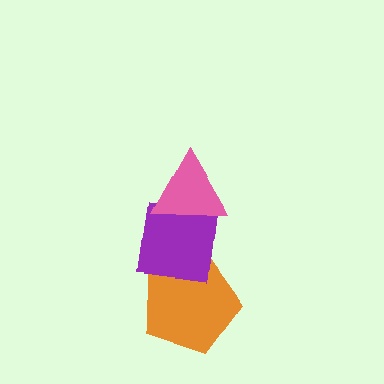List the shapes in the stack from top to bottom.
From top to bottom: the pink triangle, the purple square, the orange pentagon.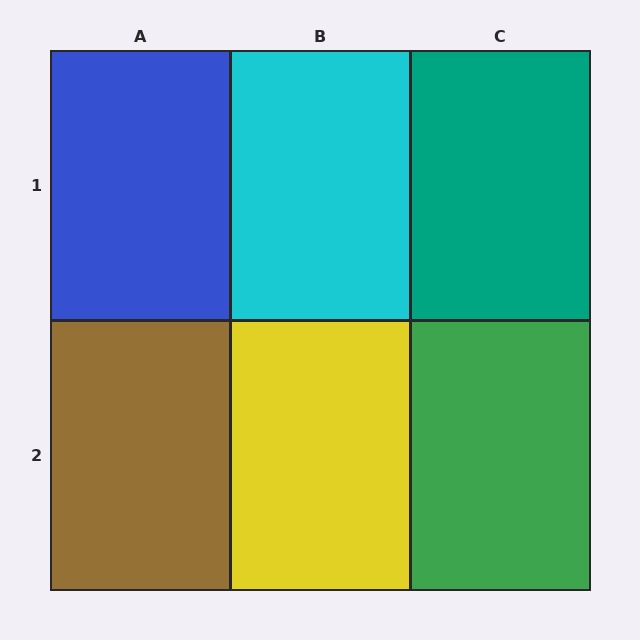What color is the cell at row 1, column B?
Cyan.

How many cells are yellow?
1 cell is yellow.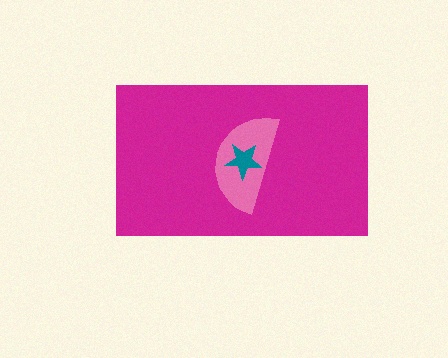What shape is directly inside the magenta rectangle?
The pink semicircle.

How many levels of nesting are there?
3.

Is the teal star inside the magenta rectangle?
Yes.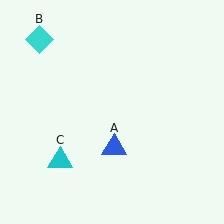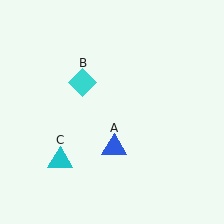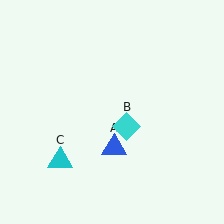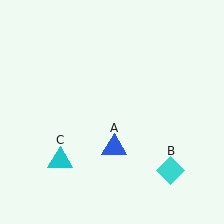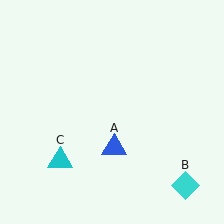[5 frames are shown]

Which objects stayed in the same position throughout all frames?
Blue triangle (object A) and cyan triangle (object C) remained stationary.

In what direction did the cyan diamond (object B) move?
The cyan diamond (object B) moved down and to the right.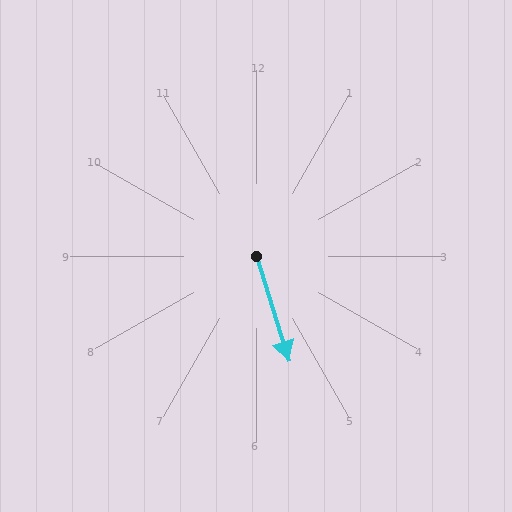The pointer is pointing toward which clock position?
Roughly 5 o'clock.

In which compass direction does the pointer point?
South.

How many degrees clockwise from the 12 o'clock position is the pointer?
Approximately 163 degrees.